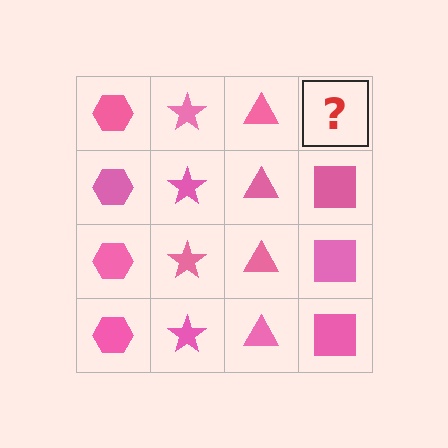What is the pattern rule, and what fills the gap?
The rule is that each column has a consistent shape. The gap should be filled with a pink square.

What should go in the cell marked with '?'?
The missing cell should contain a pink square.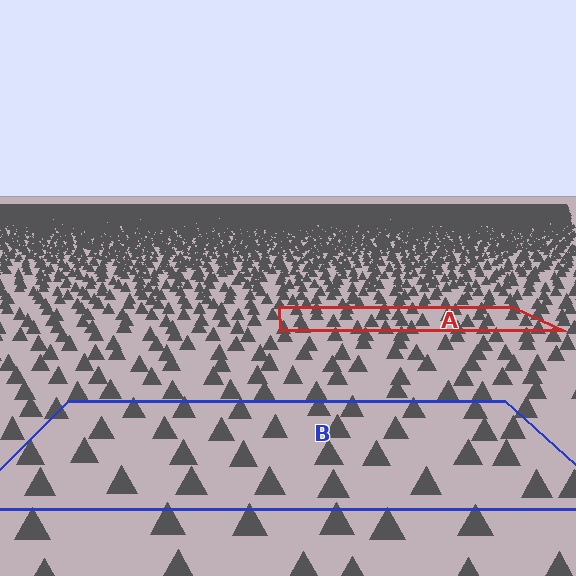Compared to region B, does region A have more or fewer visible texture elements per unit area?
Region A has more texture elements per unit area — they are packed more densely because it is farther away.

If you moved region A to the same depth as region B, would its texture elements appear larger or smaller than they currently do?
They would appear larger. At a closer depth, the same texture elements are projected at a bigger on-screen size.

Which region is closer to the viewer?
Region B is closer. The texture elements there are larger and more spread out.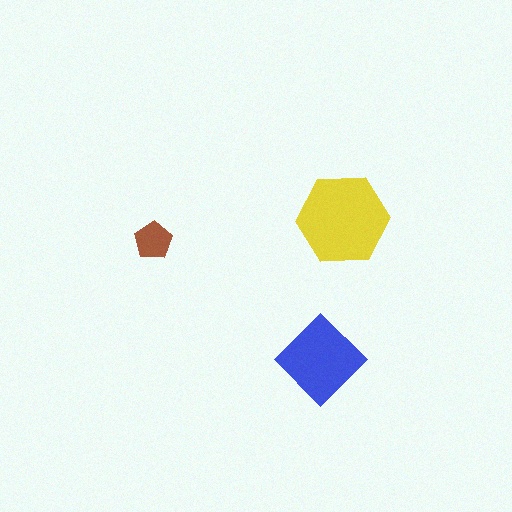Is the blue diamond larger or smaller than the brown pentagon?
Larger.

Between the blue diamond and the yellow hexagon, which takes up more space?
The yellow hexagon.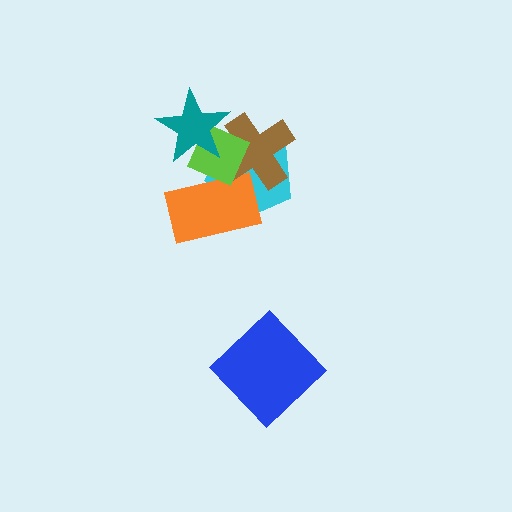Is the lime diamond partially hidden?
Yes, it is partially covered by another shape.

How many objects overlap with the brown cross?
4 objects overlap with the brown cross.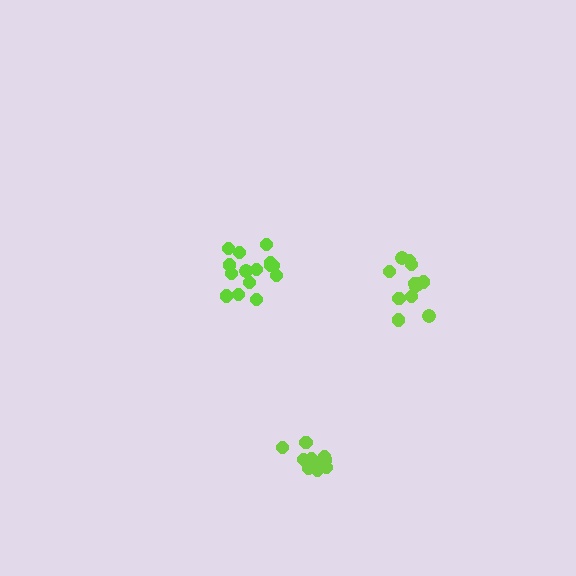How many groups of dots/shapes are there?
There are 3 groups.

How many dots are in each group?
Group 1: 13 dots, Group 2: 15 dots, Group 3: 12 dots (40 total).